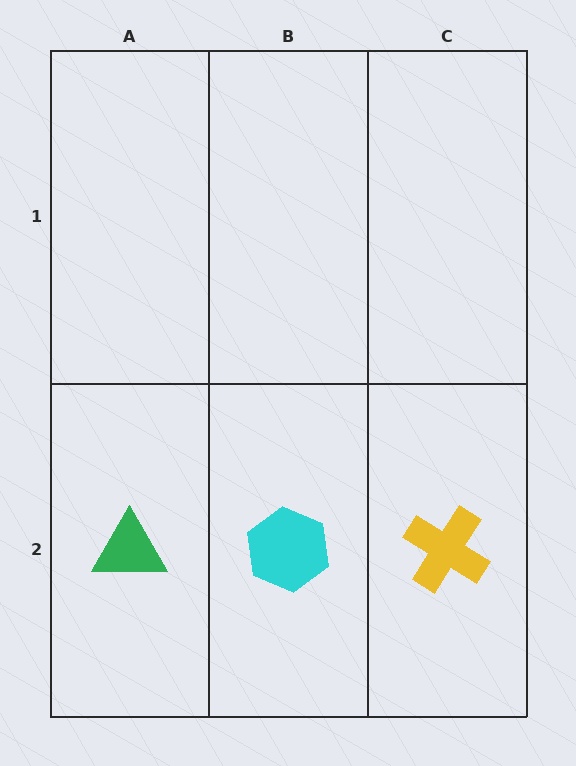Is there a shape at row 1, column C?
No, that cell is empty.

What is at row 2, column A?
A green triangle.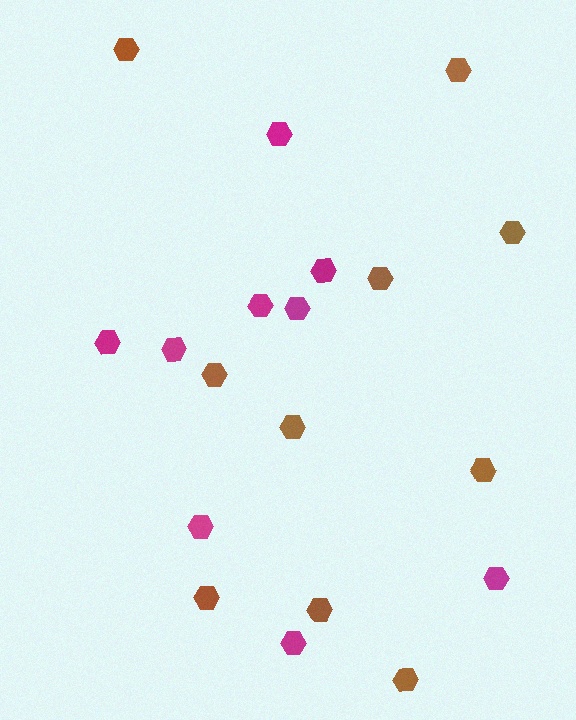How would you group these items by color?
There are 2 groups: one group of magenta hexagons (9) and one group of brown hexagons (10).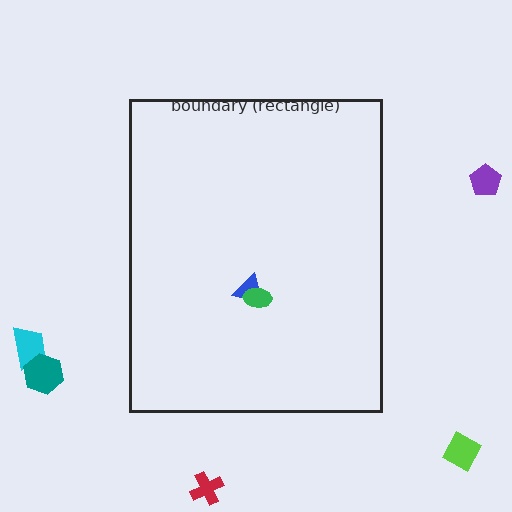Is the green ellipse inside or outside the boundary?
Inside.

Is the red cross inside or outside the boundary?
Outside.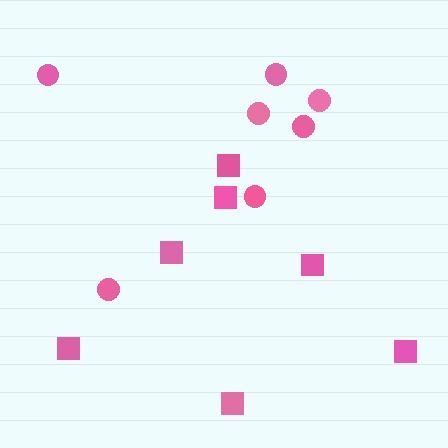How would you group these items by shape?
There are 2 groups: one group of squares (7) and one group of circles (7).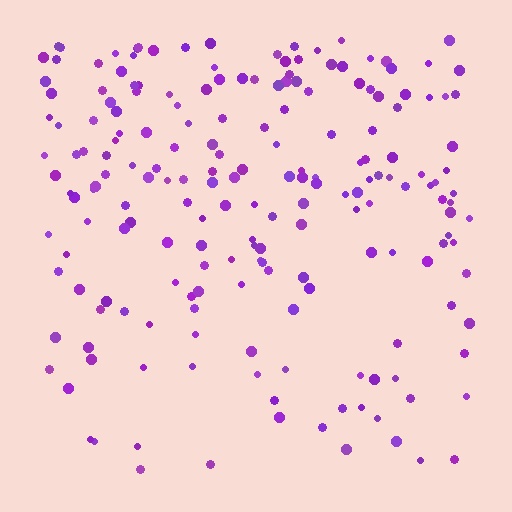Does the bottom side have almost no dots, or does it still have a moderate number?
Still a moderate number, just noticeably fewer than the top.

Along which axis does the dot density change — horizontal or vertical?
Vertical.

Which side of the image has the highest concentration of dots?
The top.